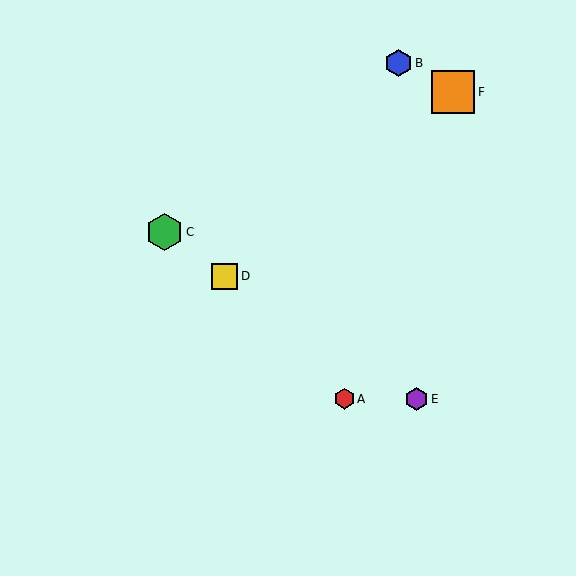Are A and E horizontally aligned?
Yes, both are at y≈399.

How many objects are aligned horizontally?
2 objects (A, E) are aligned horizontally.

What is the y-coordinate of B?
Object B is at y≈63.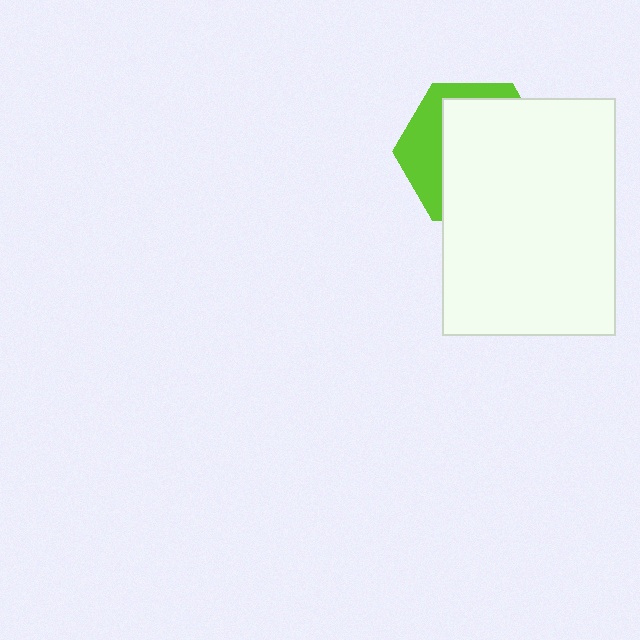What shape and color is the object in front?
The object in front is a white rectangle.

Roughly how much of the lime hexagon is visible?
A small part of it is visible (roughly 31%).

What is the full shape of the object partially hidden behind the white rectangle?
The partially hidden object is a lime hexagon.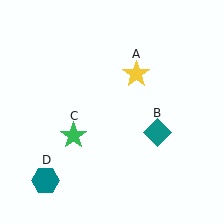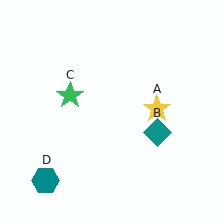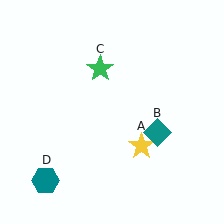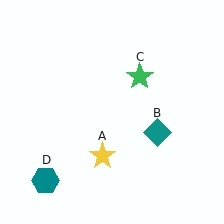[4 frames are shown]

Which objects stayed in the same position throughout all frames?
Teal diamond (object B) and teal hexagon (object D) remained stationary.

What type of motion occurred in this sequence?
The yellow star (object A), green star (object C) rotated clockwise around the center of the scene.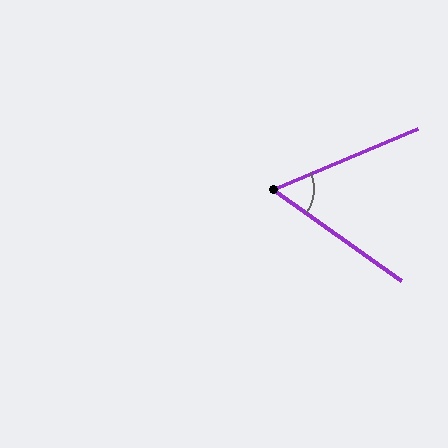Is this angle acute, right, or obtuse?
It is acute.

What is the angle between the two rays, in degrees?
Approximately 58 degrees.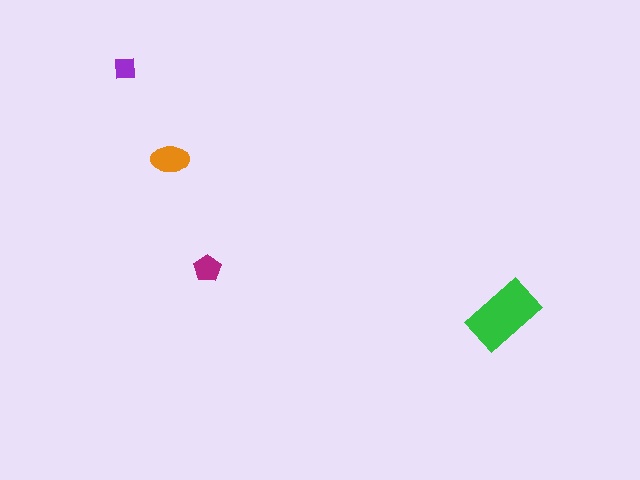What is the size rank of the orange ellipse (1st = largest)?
2nd.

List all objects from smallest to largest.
The purple square, the magenta pentagon, the orange ellipse, the green rectangle.